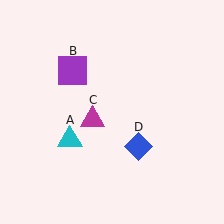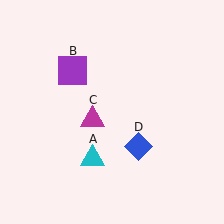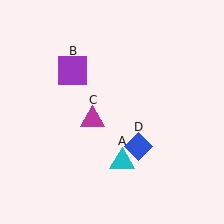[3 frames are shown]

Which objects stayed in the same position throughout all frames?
Purple square (object B) and magenta triangle (object C) and blue diamond (object D) remained stationary.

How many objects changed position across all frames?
1 object changed position: cyan triangle (object A).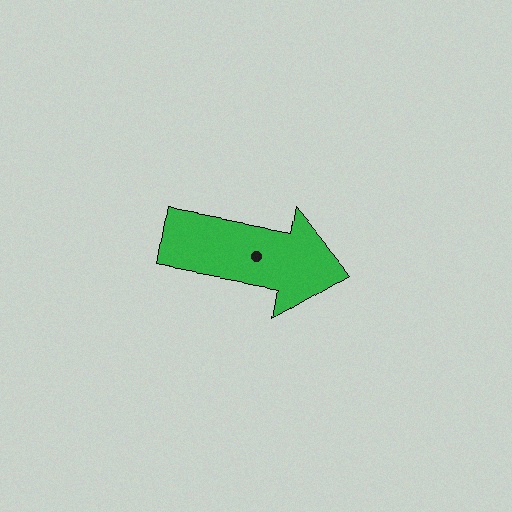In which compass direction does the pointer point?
East.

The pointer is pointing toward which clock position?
Roughly 3 o'clock.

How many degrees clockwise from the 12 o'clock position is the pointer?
Approximately 100 degrees.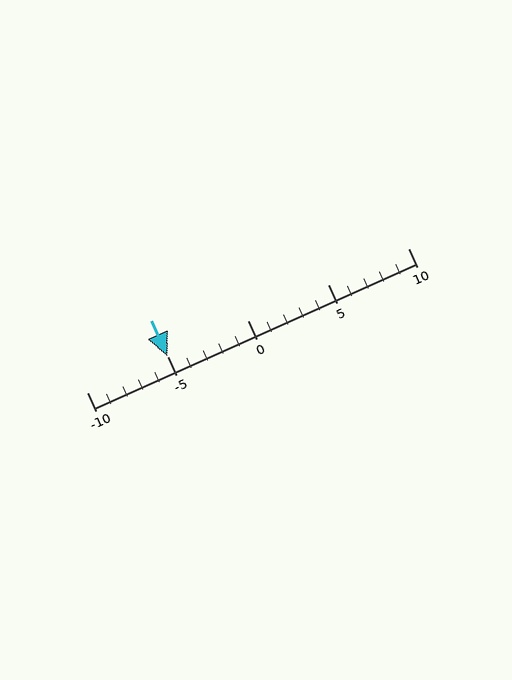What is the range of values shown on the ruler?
The ruler shows values from -10 to 10.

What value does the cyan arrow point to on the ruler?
The cyan arrow points to approximately -5.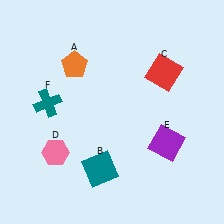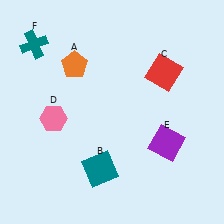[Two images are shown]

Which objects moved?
The objects that moved are: the pink hexagon (D), the teal cross (F).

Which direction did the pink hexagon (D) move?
The pink hexagon (D) moved up.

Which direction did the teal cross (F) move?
The teal cross (F) moved up.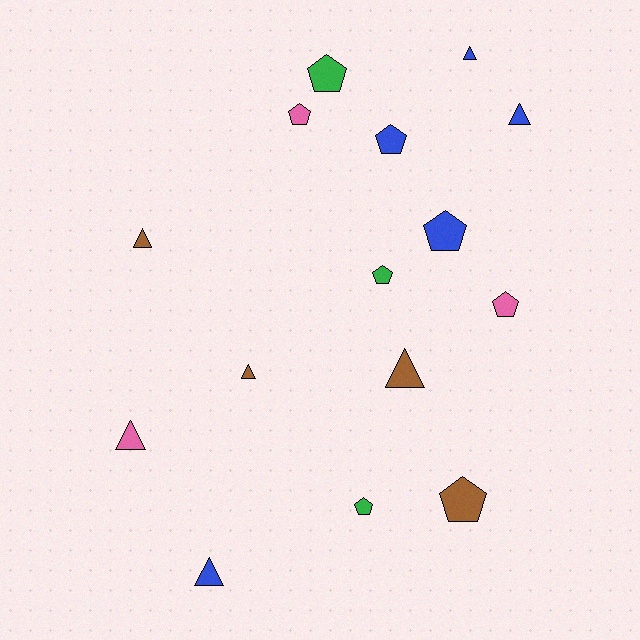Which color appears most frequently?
Blue, with 5 objects.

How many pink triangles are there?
There is 1 pink triangle.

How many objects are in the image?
There are 15 objects.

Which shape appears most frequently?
Pentagon, with 8 objects.